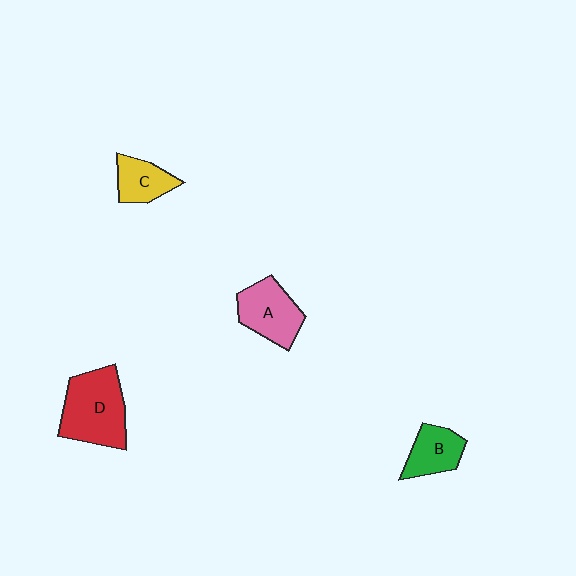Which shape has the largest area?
Shape D (red).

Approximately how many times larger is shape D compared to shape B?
Approximately 1.8 times.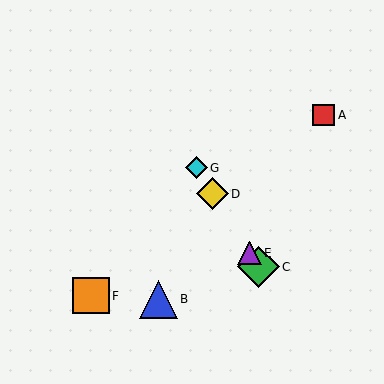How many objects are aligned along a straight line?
4 objects (C, D, E, G) are aligned along a straight line.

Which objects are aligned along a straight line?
Objects C, D, E, G are aligned along a straight line.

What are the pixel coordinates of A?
Object A is at (324, 115).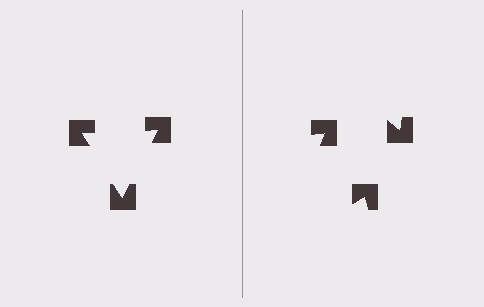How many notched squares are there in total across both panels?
6 — 3 on each side.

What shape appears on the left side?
An illusory triangle.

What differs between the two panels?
The notched squares are positioned identically on both sides; only the wedge orientations differ. On the left they align to a triangle; on the right they are misaligned.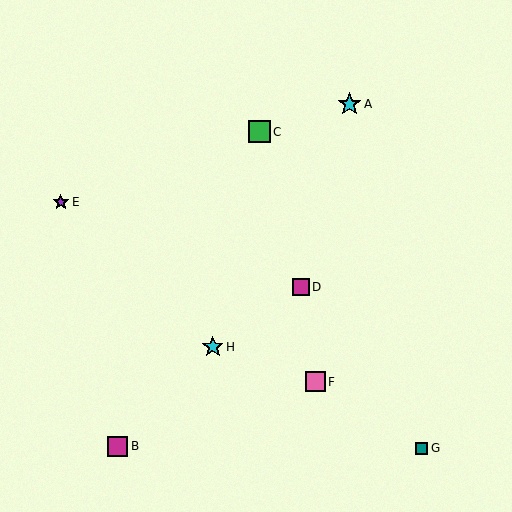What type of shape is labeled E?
Shape E is a purple star.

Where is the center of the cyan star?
The center of the cyan star is at (213, 347).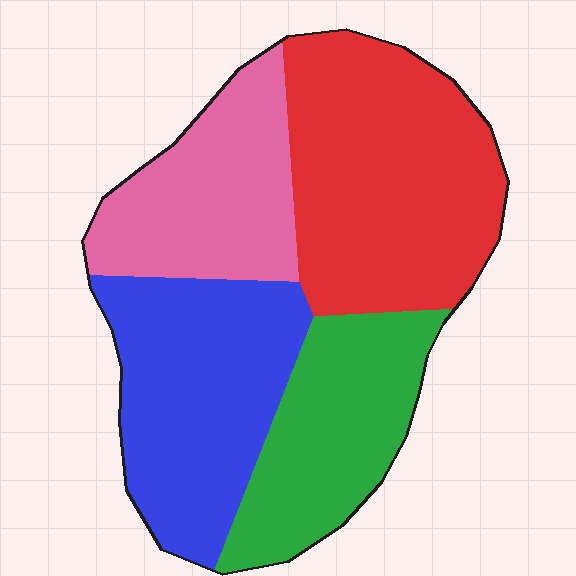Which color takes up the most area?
Red, at roughly 35%.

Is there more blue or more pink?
Blue.